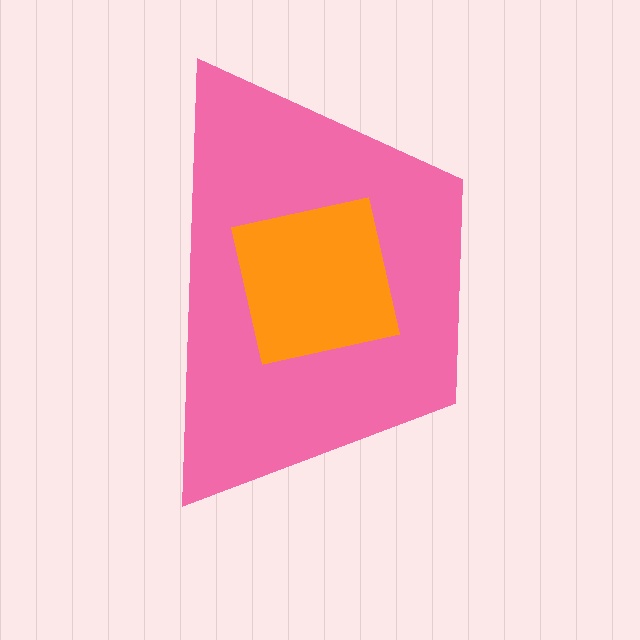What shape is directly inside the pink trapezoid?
The orange square.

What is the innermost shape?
The orange square.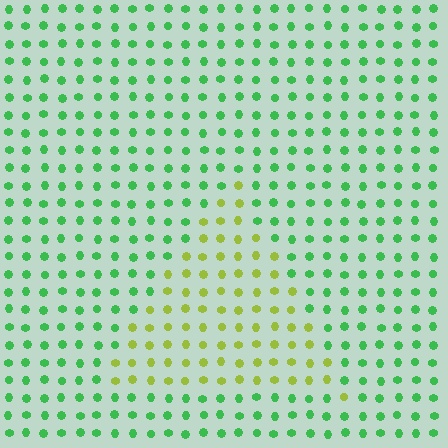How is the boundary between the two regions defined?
The boundary is defined purely by a slight shift in hue (about 52 degrees). Spacing, size, and orientation are identical on both sides.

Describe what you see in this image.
The image is filled with small green elements in a uniform arrangement. A triangle-shaped region is visible where the elements are tinted to a slightly different hue, forming a subtle color boundary.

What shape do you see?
I see a triangle.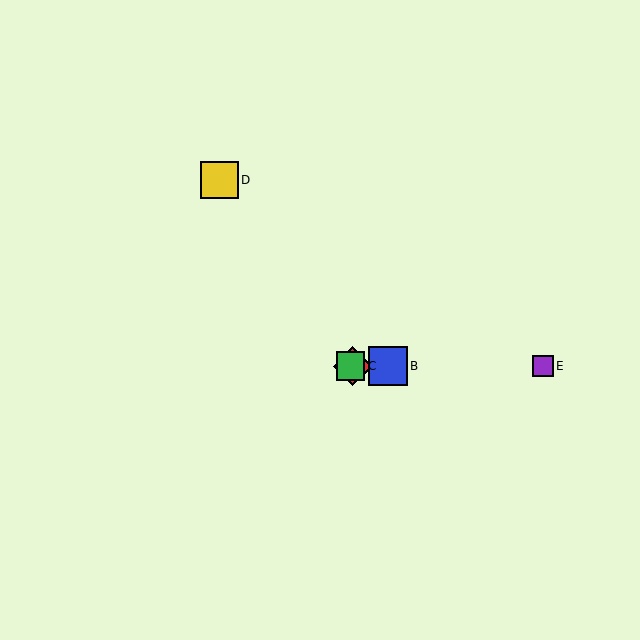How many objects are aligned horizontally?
4 objects (A, B, C, E) are aligned horizontally.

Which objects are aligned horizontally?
Objects A, B, C, E are aligned horizontally.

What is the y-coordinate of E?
Object E is at y≈366.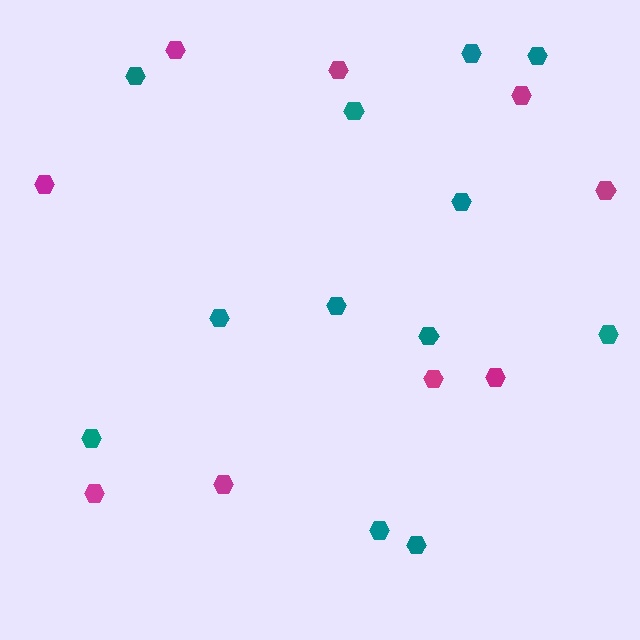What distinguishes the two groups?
There are 2 groups: one group of teal hexagons (12) and one group of magenta hexagons (9).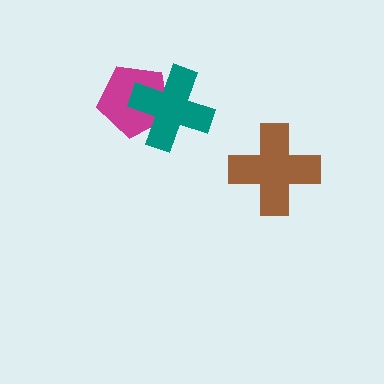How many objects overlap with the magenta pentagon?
1 object overlaps with the magenta pentagon.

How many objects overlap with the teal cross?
1 object overlaps with the teal cross.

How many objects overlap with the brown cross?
0 objects overlap with the brown cross.